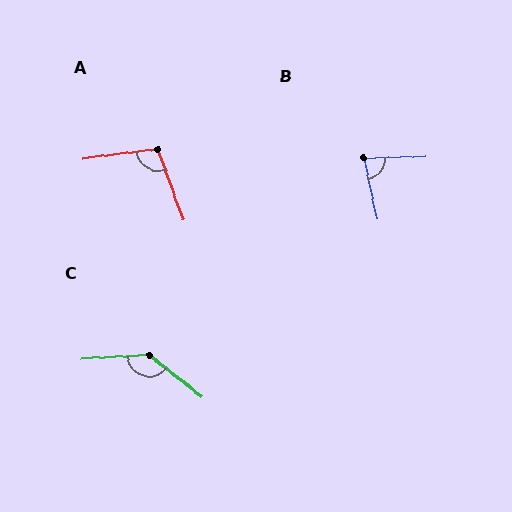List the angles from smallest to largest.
B (80°), A (103°), C (139°).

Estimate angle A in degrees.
Approximately 103 degrees.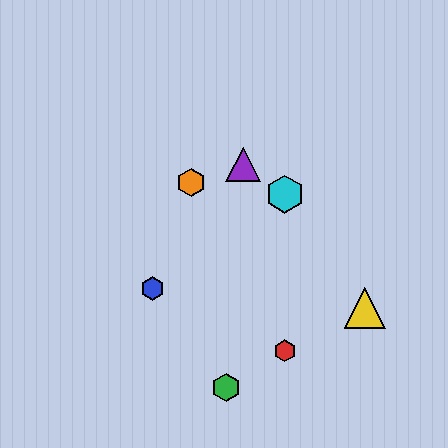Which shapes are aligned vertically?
The red hexagon, the cyan hexagon are aligned vertically.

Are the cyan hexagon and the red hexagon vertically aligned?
Yes, both are at x≈285.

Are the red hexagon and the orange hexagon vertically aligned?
No, the red hexagon is at x≈285 and the orange hexagon is at x≈191.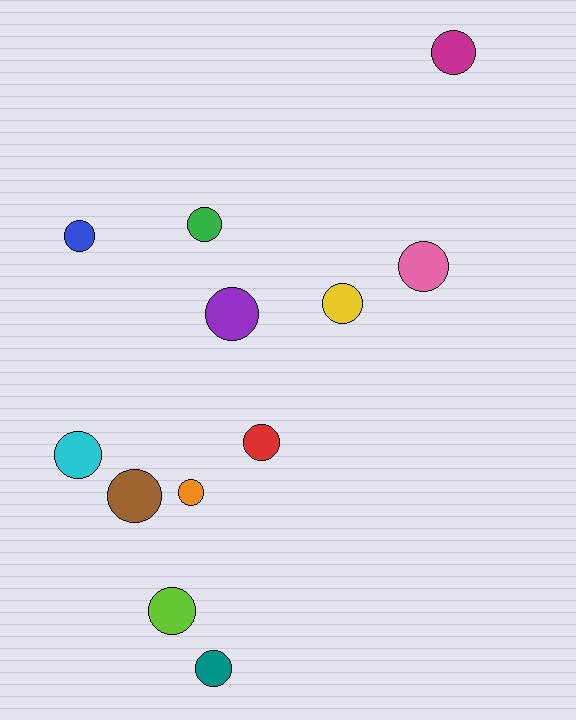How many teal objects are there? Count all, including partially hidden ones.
There is 1 teal object.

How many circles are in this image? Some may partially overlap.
There are 12 circles.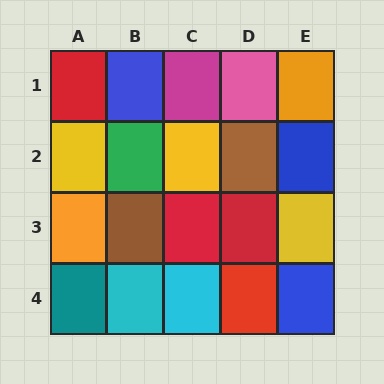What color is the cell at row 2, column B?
Green.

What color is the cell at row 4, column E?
Blue.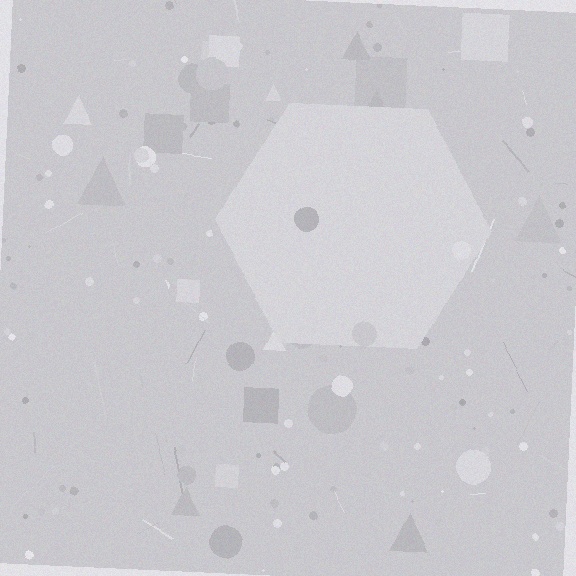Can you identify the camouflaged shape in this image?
The camouflaged shape is a hexagon.